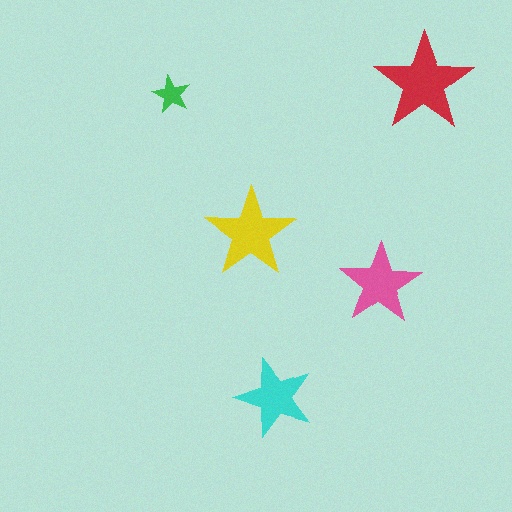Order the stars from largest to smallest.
the red one, the yellow one, the pink one, the cyan one, the green one.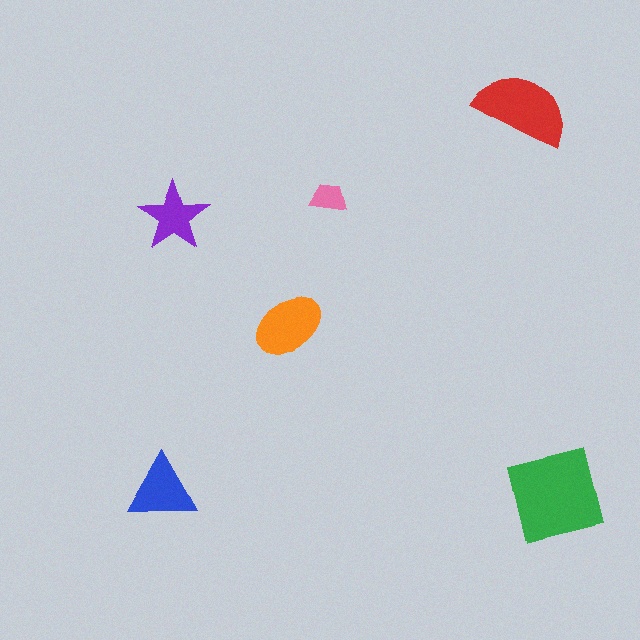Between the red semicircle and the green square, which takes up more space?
The green square.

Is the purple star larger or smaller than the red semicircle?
Smaller.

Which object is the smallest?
The pink trapezoid.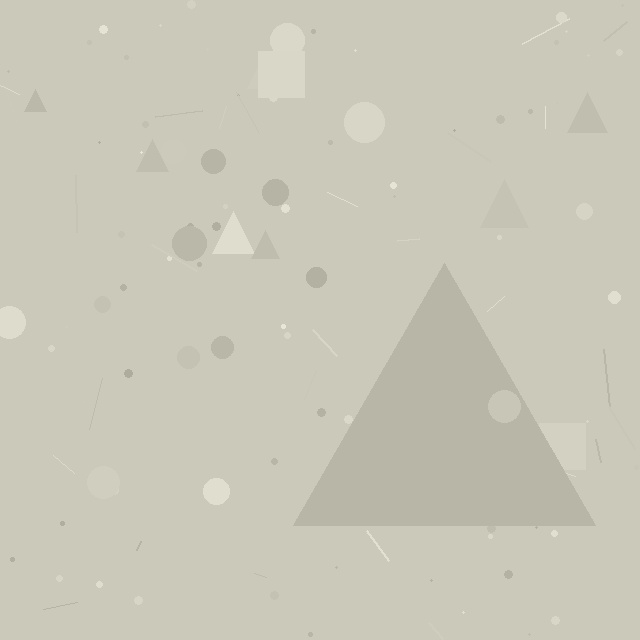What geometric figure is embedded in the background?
A triangle is embedded in the background.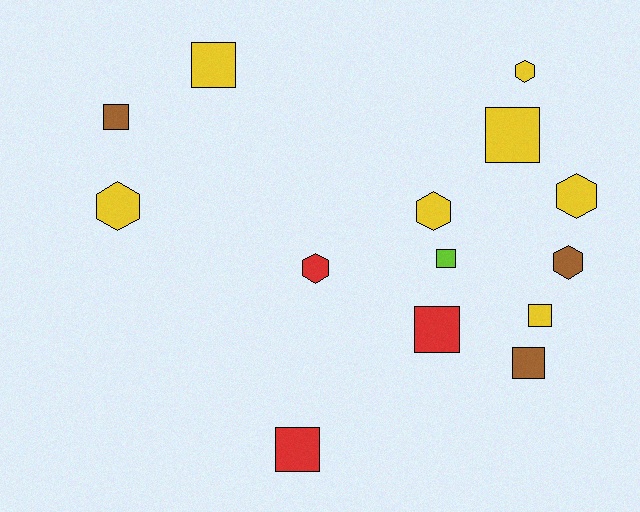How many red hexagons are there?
There is 1 red hexagon.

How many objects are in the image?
There are 14 objects.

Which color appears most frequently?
Yellow, with 7 objects.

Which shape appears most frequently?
Square, with 8 objects.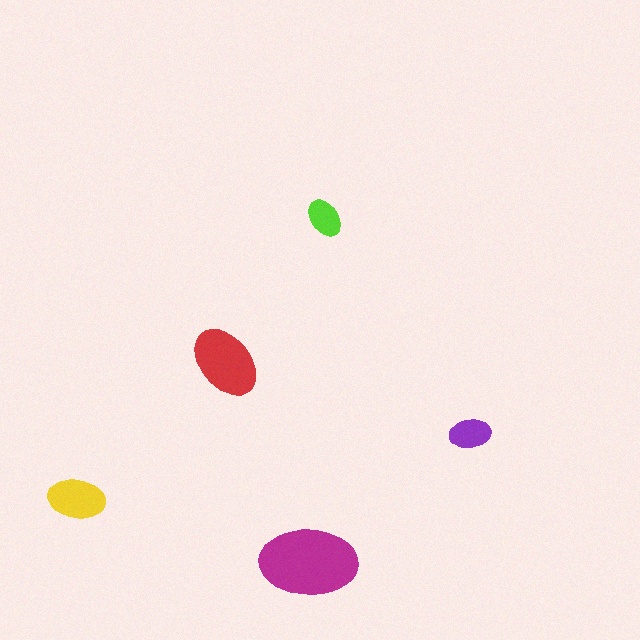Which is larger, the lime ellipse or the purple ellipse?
The purple one.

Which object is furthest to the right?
The purple ellipse is rightmost.